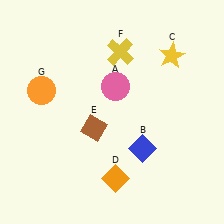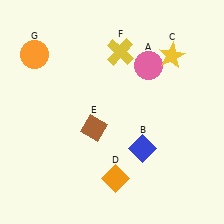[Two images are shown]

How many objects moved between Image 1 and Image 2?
2 objects moved between the two images.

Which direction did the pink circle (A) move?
The pink circle (A) moved right.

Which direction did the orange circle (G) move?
The orange circle (G) moved up.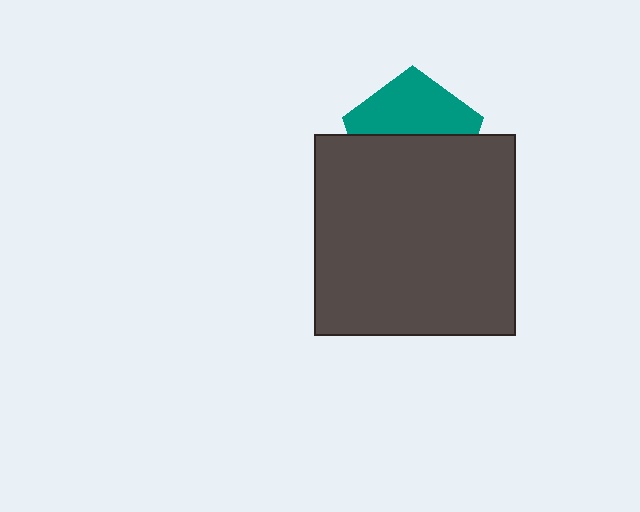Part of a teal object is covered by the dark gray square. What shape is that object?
It is a pentagon.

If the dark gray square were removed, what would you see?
You would see the complete teal pentagon.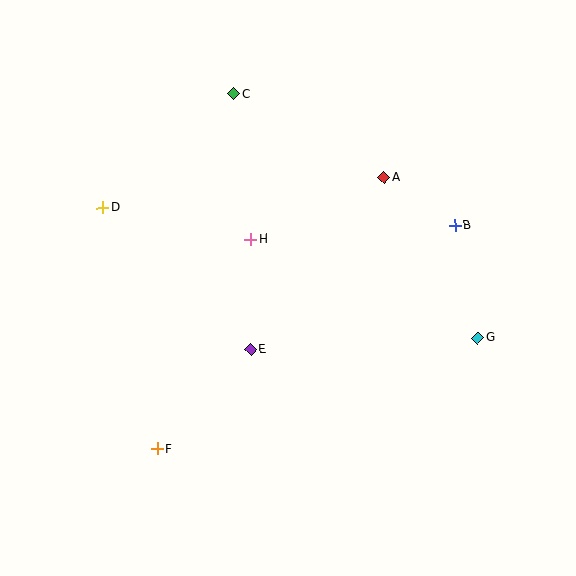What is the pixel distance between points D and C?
The distance between D and C is 173 pixels.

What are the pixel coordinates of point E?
Point E is at (251, 349).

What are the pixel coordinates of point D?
Point D is at (103, 208).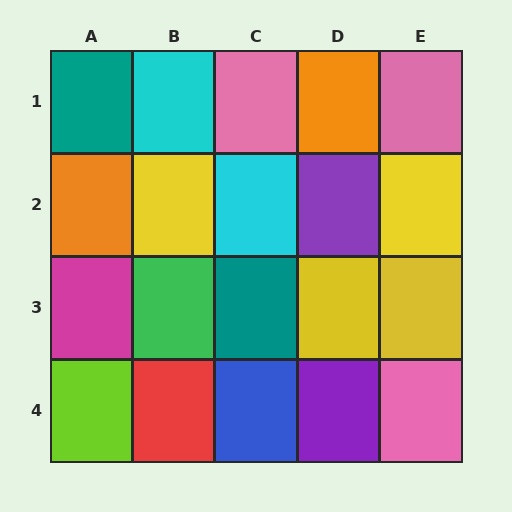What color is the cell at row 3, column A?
Magenta.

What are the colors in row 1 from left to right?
Teal, cyan, pink, orange, pink.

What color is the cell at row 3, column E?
Yellow.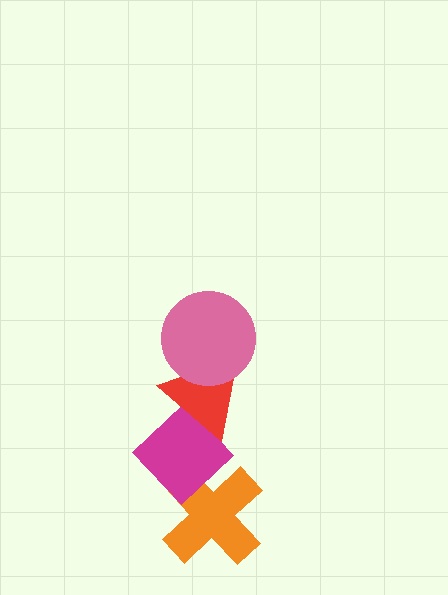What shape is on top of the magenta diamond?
The red triangle is on top of the magenta diamond.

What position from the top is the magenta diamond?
The magenta diamond is 3rd from the top.